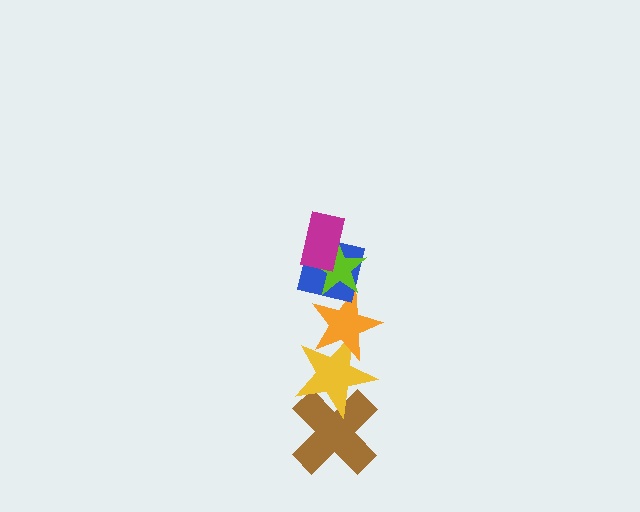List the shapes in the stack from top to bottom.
From top to bottom: the magenta rectangle, the lime star, the blue square, the orange star, the yellow star, the brown cross.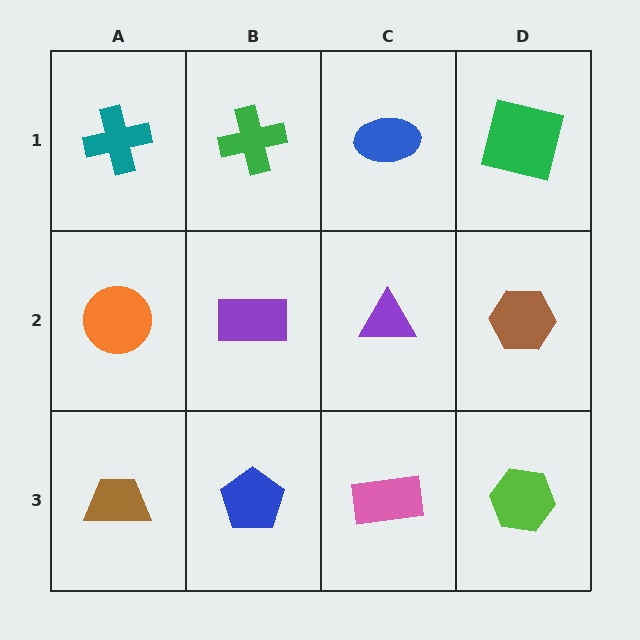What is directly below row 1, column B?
A purple rectangle.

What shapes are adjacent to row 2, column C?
A blue ellipse (row 1, column C), a pink rectangle (row 3, column C), a purple rectangle (row 2, column B), a brown hexagon (row 2, column D).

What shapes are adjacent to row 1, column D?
A brown hexagon (row 2, column D), a blue ellipse (row 1, column C).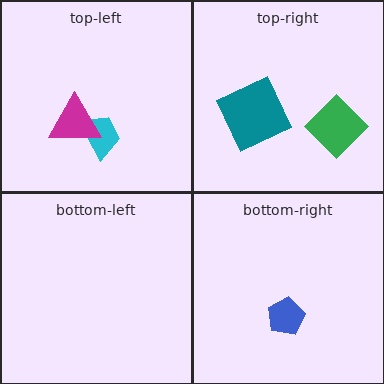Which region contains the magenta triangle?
The top-left region.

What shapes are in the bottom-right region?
The blue pentagon.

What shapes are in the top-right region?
The green diamond, the teal square.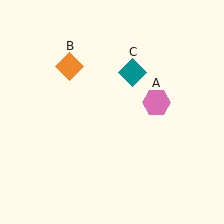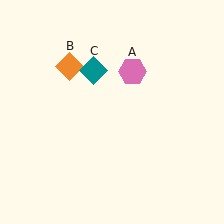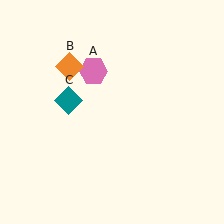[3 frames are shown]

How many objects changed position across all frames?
2 objects changed position: pink hexagon (object A), teal diamond (object C).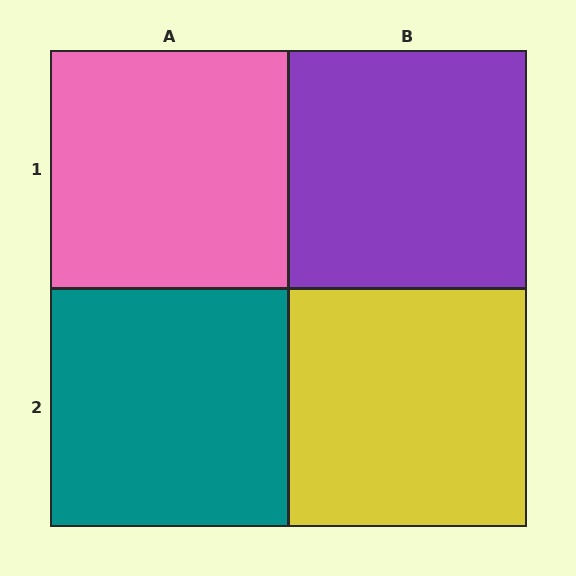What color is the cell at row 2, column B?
Yellow.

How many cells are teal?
1 cell is teal.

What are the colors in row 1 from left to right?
Pink, purple.